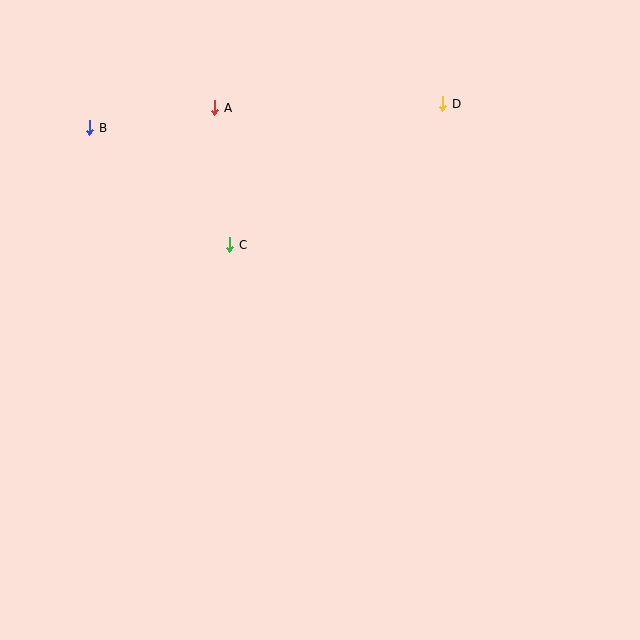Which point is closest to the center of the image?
Point C at (230, 245) is closest to the center.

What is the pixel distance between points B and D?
The distance between B and D is 354 pixels.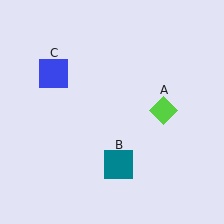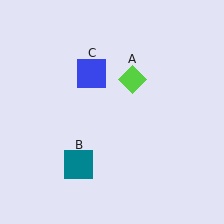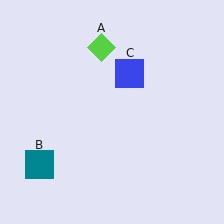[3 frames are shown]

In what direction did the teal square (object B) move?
The teal square (object B) moved left.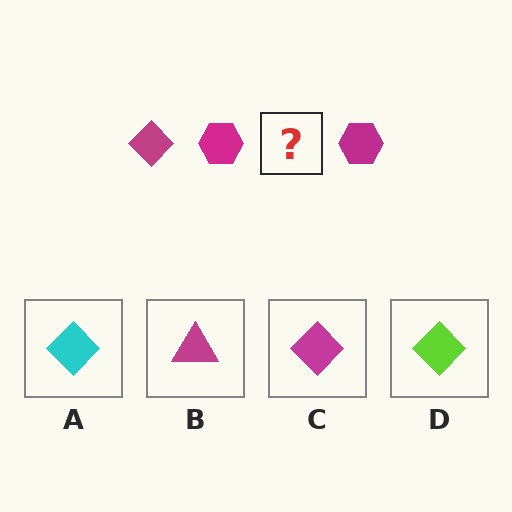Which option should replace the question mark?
Option C.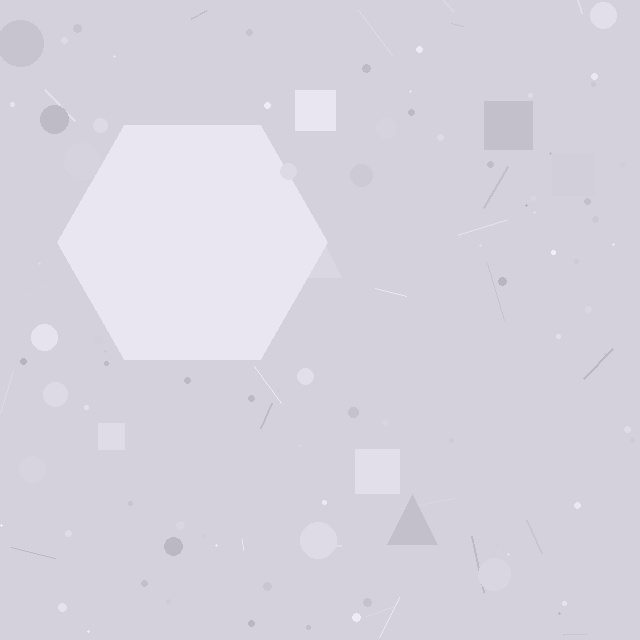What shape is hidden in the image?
A hexagon is hidden in the image.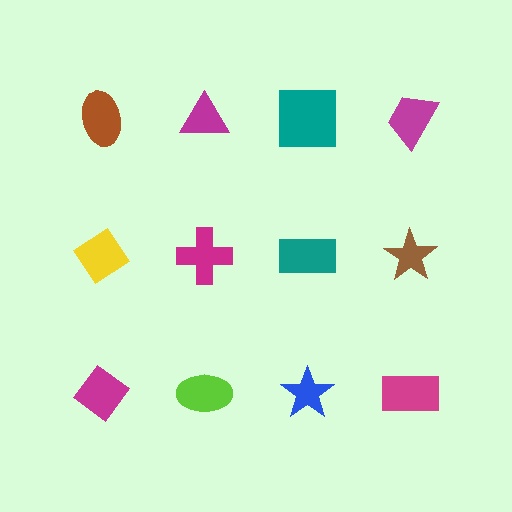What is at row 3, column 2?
A lime ellipse.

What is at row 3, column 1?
A magenta diamond.